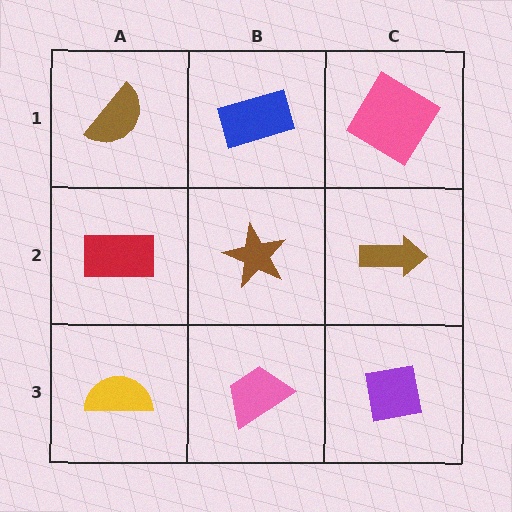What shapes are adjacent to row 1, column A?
A red rectangle (row 2, column A), a blue rectangle (row 1, column B).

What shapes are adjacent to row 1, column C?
A brown arrow (row 2, column C), a blue rectangle (row 1, column B).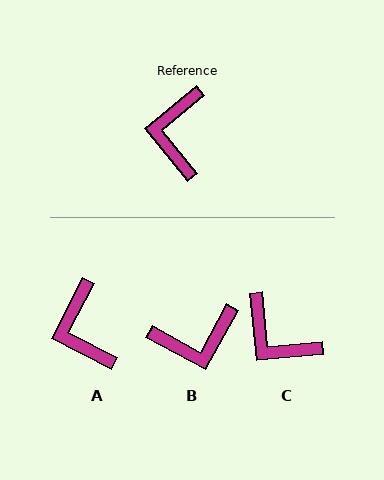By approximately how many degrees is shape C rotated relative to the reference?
Approximately 56 degrees counter-clockwise.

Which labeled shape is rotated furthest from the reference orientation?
B, about 112 degrees away.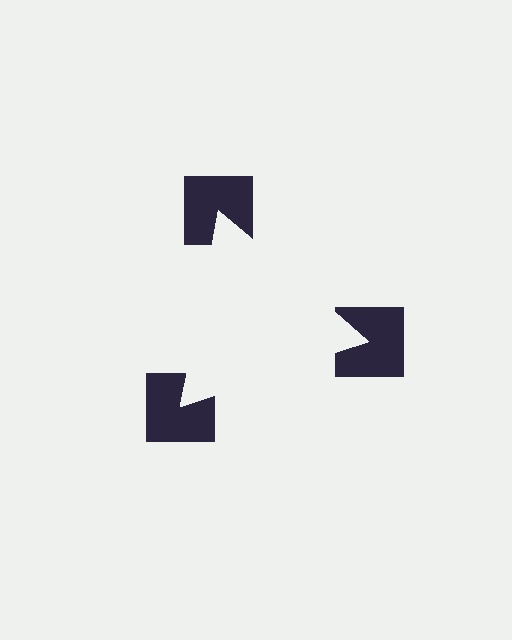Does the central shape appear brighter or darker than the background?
It typically appears slightly brighter than the background, even though no actual brightness change is drawn.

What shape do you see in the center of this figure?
An illusory triangle — its edges are inferred from the aligned wedge cuts in the notched squares, not physically drawn.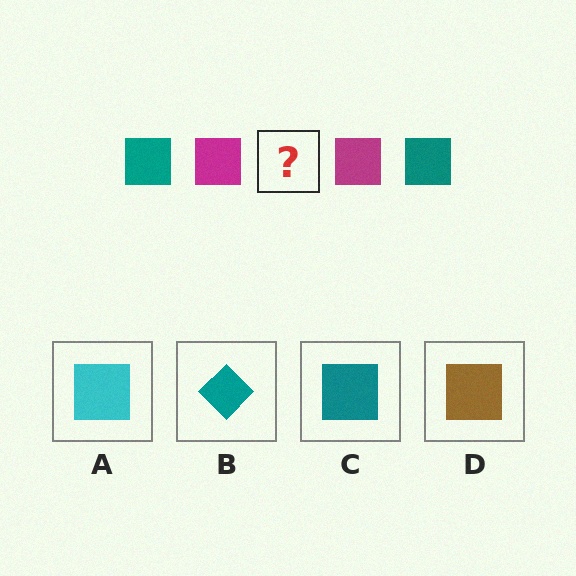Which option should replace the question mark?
Option C.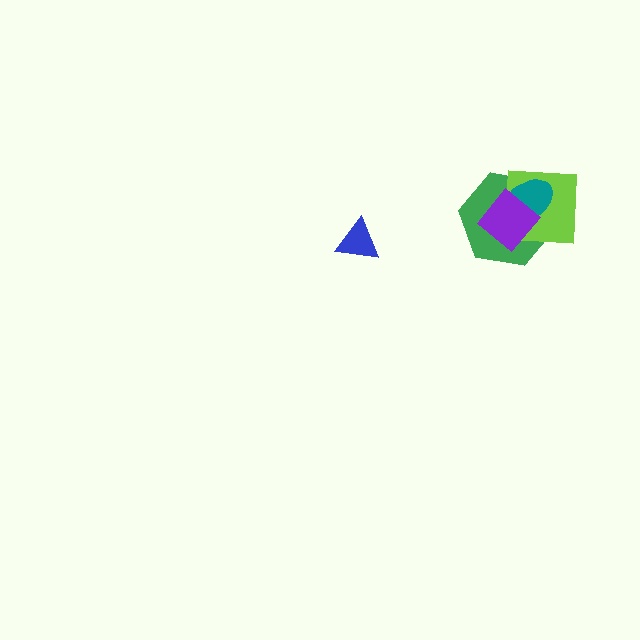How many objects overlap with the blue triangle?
0 objects overlap with the blue triangle.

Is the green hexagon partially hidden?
Yes, it is partially covered by another shape.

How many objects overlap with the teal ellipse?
3 objects overlap with the teal ellipse.